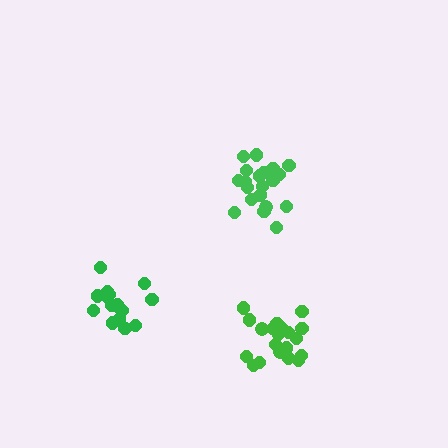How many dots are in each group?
Group 1: 21 dots, Group 2: 15 dots, Group 3: 20 dots (56 total).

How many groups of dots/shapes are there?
There are 3 groups.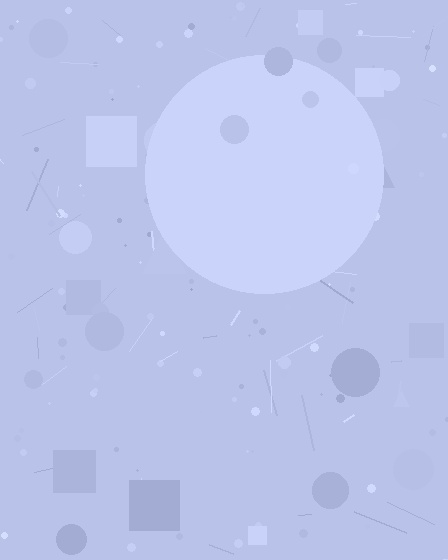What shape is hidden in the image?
A circle is hidden in the image.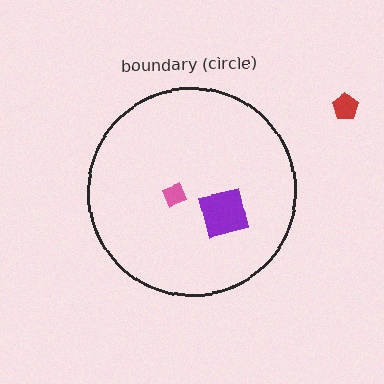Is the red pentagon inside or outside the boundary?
Outside.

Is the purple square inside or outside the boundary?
Inside.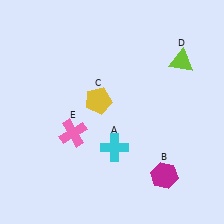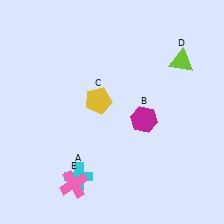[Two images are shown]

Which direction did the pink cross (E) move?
The pink cross (E) moved down.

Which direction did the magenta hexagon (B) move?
The magenta hexagon (B) moved up.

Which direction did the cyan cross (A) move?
The cyan cross (A) moved left.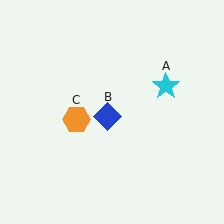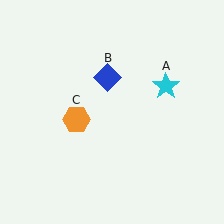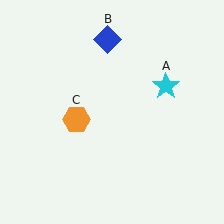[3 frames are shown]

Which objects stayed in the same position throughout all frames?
Cyan star (object A) and orange hexagon (object C) remained stationary.